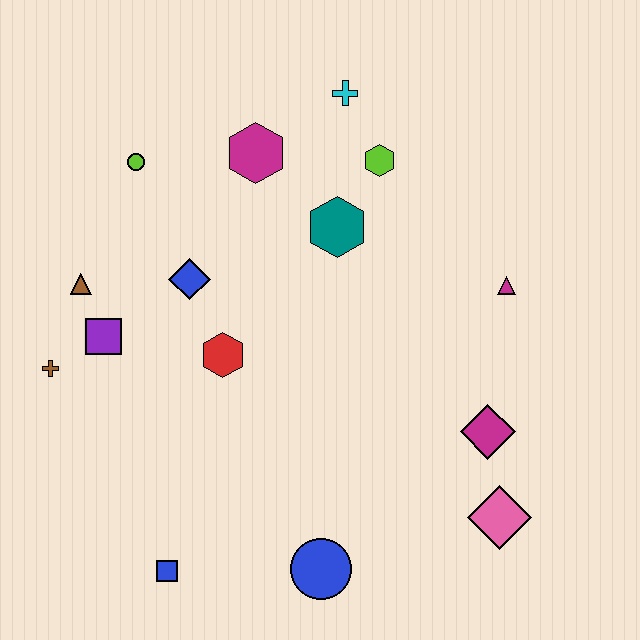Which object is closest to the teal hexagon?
The lime hexagon is closest to the teal hexagon.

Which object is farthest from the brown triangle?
The pink diamond is farthest from the brown triangle.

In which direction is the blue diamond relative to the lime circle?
The blue diamond is below the lime circle.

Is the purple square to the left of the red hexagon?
Yes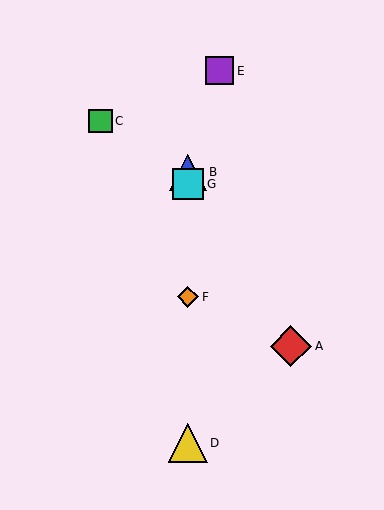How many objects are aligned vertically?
4 objects (B, D, F, G) are aligned vertically.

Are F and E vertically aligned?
No, F is at x≈188 and E is at x≈219.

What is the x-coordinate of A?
Object A is at x≈291.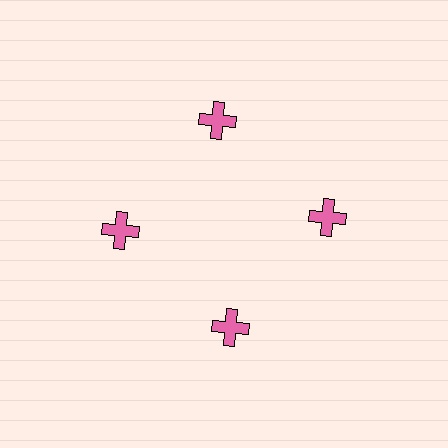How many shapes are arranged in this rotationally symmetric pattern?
There are 4 shapes, arranged in 4 groups of 1.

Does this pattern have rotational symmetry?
Yes, this pattern has 4-fold rotational symmetry. It looks the same after rotating 90 degrees around the center.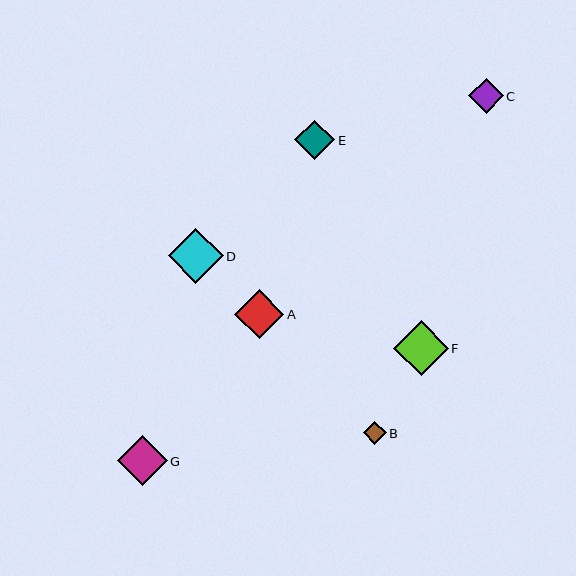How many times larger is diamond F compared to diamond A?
Diamond F is approximately 1.1 times the size of diamond A.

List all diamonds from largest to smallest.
From largest to smallest: D, F, G, A, E, C, B.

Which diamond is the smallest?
Diamond B is the smallest with a size of approximately 22 pixels.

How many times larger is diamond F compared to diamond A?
Diamond F is approximately 1.1 times the size of diamond A.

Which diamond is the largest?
Diamond D is the largest with a size of approximately 55 pixels.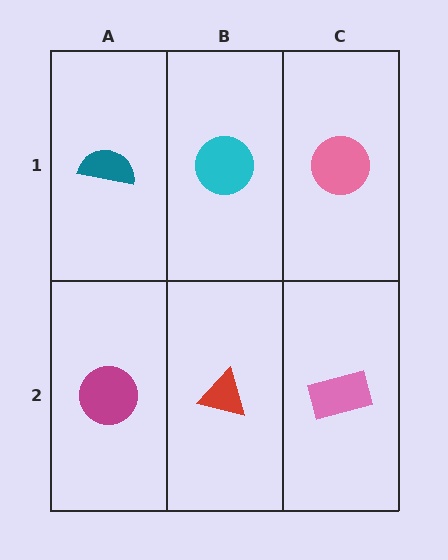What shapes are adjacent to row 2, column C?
A pink circle (row 1, column C), a red triangle (row 2, column B).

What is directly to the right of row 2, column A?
A red triangle.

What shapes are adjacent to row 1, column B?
A red triangle (row 2, column B), a teal semicircle (row 1, column A), a pink circle (row 1, column C).